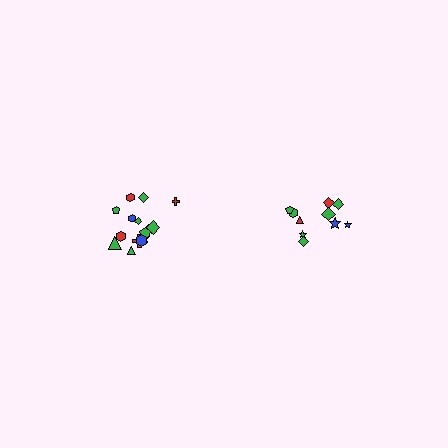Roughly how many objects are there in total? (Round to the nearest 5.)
Roughly 25 objects in total.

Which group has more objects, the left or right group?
The left group.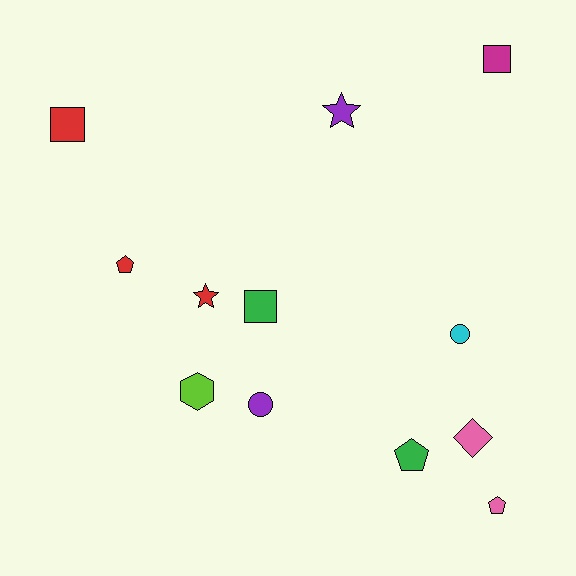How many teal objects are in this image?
There are no teal objects.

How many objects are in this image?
There are 12 objects.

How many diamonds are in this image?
There is 1 diamond.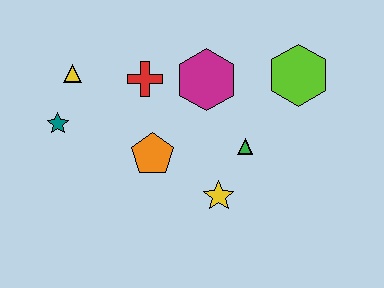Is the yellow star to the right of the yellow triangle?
Yes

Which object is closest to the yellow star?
The green triangle is closest to the yellow star.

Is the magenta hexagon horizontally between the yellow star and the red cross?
Yes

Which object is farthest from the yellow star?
The yellow triangle is farthest from the yellow star.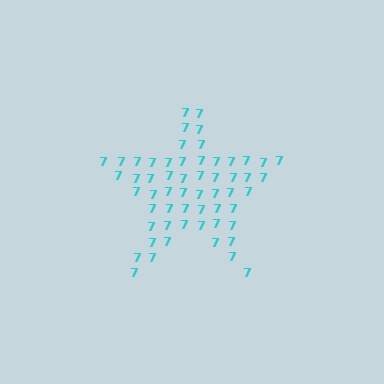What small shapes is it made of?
It is made of small digit 7's.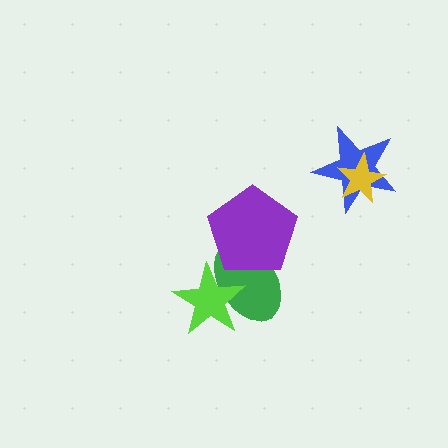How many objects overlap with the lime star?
1 object overlaps with the lime star.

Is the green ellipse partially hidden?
Yes, it is partially covered by another shape.